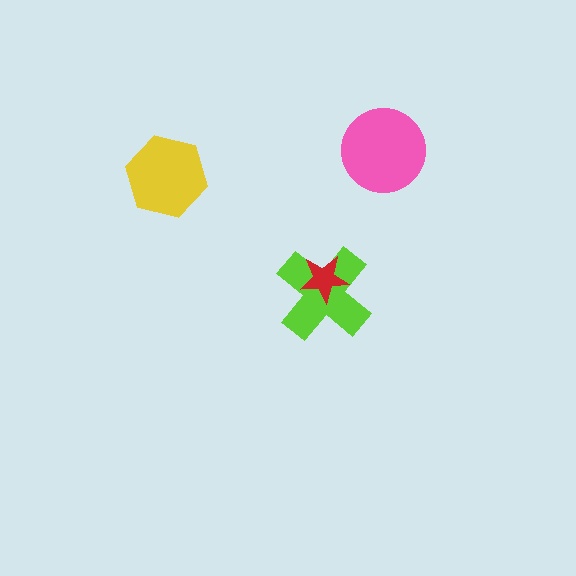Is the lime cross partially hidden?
Yes, it is partially covered by another shape.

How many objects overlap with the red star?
1 object overlaps with the red star.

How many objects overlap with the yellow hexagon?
0 objects overlap with the yellow hexagon.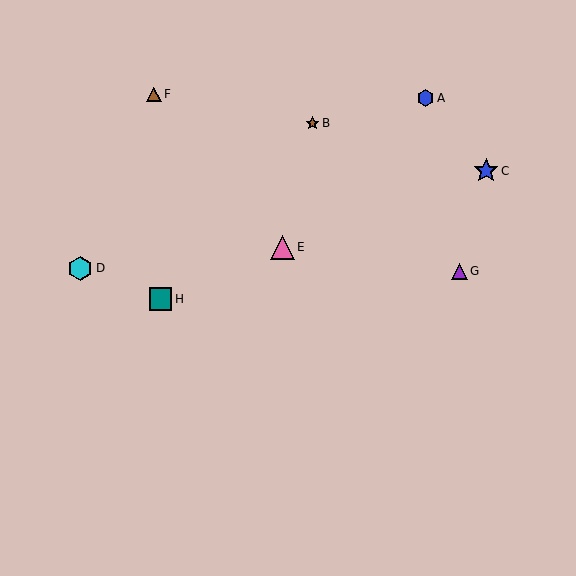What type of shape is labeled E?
Shape E is a pink triangle.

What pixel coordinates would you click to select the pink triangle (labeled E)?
Click at (282, 247) to select the pink triangle E.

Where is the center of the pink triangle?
The center of the pink triangle is at (282, 247).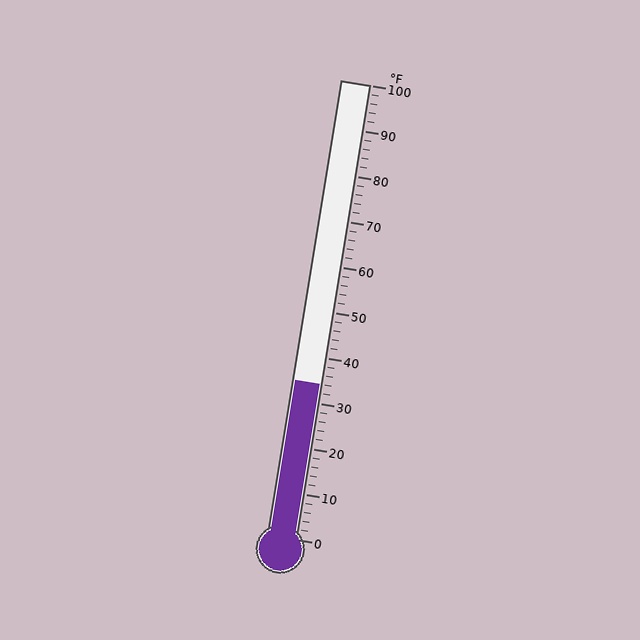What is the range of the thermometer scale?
The thermometer scale ranges from 0°F to 100°F.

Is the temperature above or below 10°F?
The temperature is above 10°F.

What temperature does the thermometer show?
The thermometer shows approximately 34°F.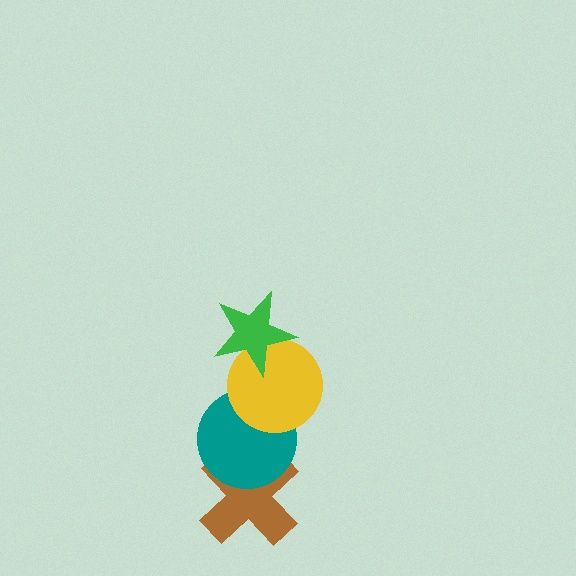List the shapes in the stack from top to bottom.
From top to bottom: the green star, the yellow circle, the teal circle, the brown cross.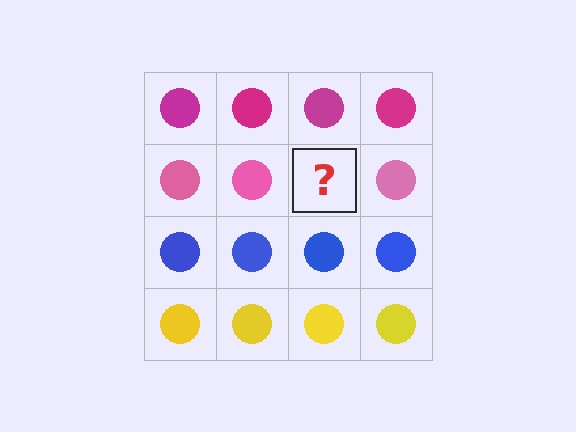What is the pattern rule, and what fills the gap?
The rule is that each row has a consistent color. The gap should be filled with a pink circle.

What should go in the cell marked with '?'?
The missing cell should contain a pink circle.